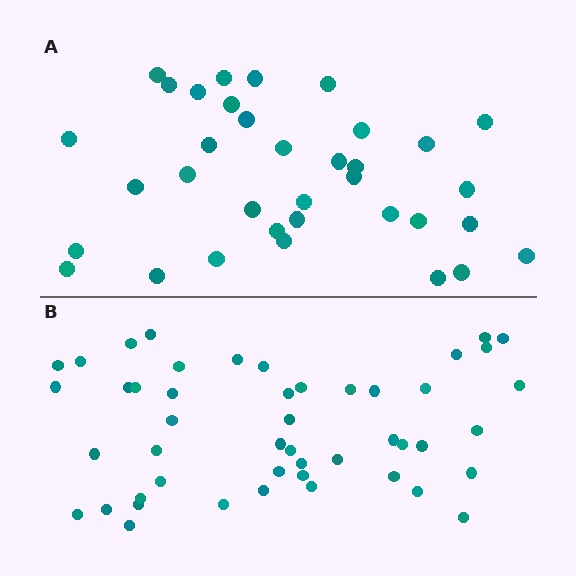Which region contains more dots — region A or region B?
Region B (the bottom region) has more dots.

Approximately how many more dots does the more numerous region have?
Region B has approximately 15 more dots than region A.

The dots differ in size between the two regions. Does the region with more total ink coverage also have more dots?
No. Region A has more total ink coverage because its dots are larger, but region B actually contains more individual dots. Total area can be misleading — the number of items is what matters here.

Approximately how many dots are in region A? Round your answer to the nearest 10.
About 40 dots. (The exact count is 35, which rounds to 40.)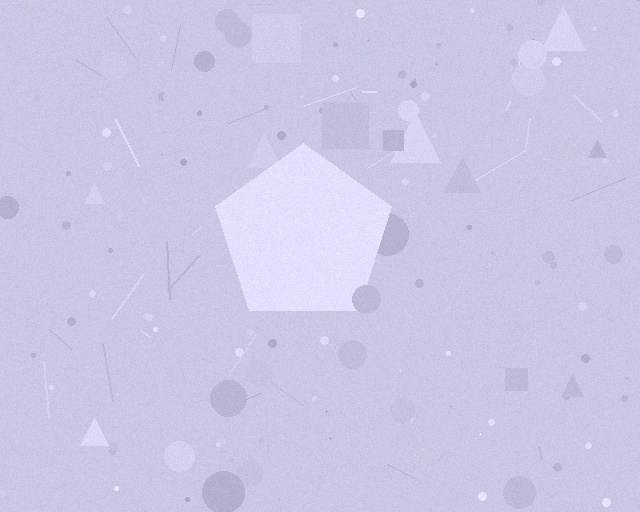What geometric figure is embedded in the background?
A pentagon is embedded in the background.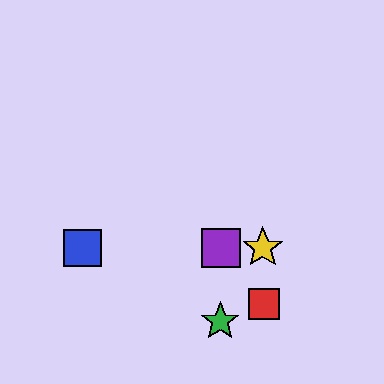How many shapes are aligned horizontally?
3 shapes (the blue square, the yellow star, the purple square) are aligned horizontally.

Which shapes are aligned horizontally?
The blue square, the yellow star, the purple square are aligned horizontally.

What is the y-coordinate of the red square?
The red square is at y≈304.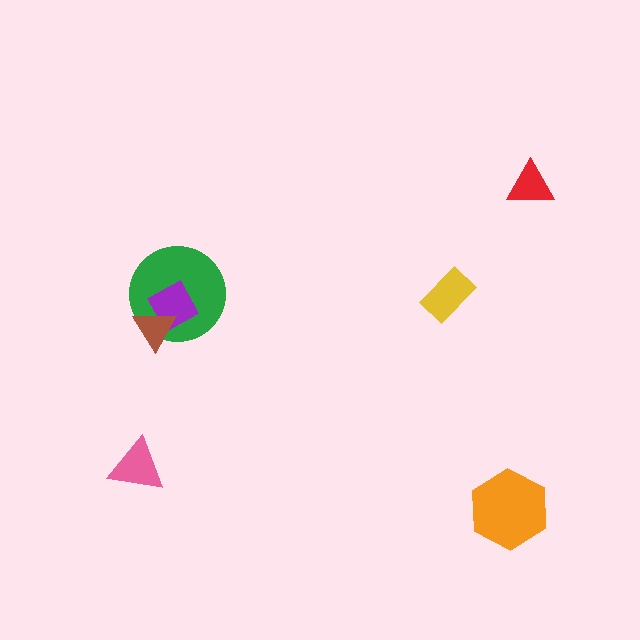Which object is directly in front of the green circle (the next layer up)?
The purple diamond is directly in front of the green circle.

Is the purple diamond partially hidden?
Yes, it is partially covered by another shape.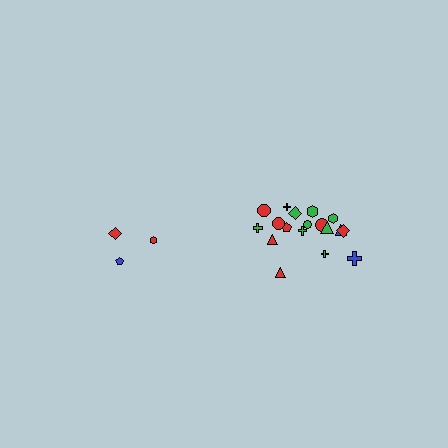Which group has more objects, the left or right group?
The right group.